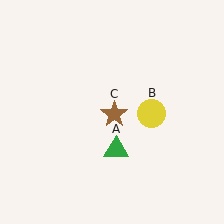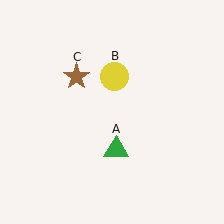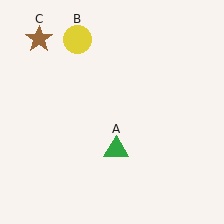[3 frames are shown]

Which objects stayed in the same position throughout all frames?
Green triangle (object A) remained stationary.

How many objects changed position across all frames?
2 objects changed position: yellow circle (object B), brown star (object C).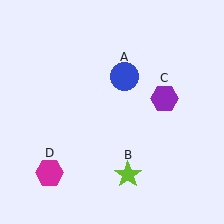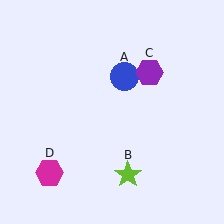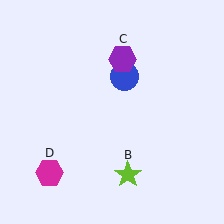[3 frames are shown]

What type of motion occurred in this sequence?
The purple hexagon (object C) rotated counterclockwise around the center of the scene.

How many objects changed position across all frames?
1 object changed position: purple hexagon (object C).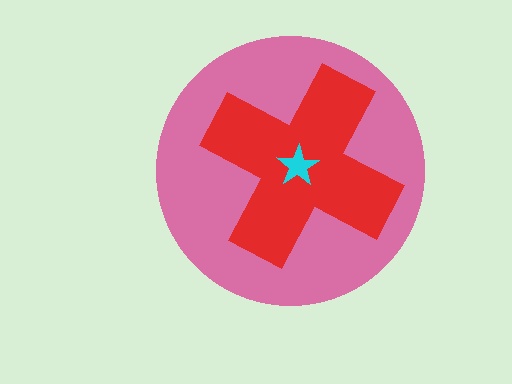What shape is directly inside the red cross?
The cyan star.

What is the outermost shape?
The pink circle.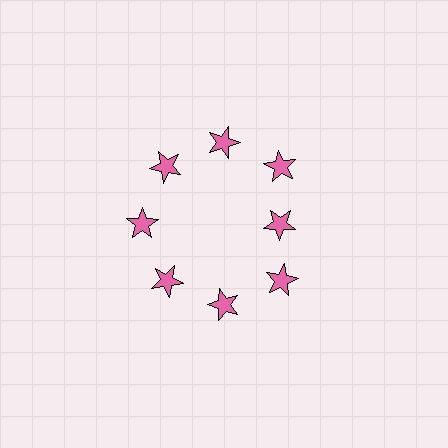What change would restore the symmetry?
The symmetry would be restored by moving it outward, back onto the ring so that all 8 stars sit at equal angles and equal distance from the center.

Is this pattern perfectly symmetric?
No. The 8 pink stars are arranged in a ring, but one element near the 3 o'clock position is pulled inward toward the center, breaking the 8-fold rotational symmetry.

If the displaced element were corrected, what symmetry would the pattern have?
It would have 8-fold rotational symmetry — the pattern would map onto itself every 45 degrees.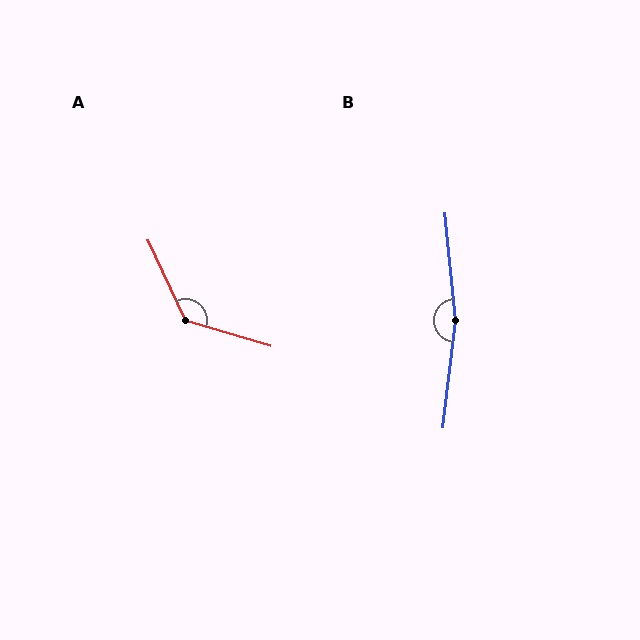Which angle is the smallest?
A, at approximately 131 degrees.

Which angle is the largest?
B, at approximately 168 degrees.